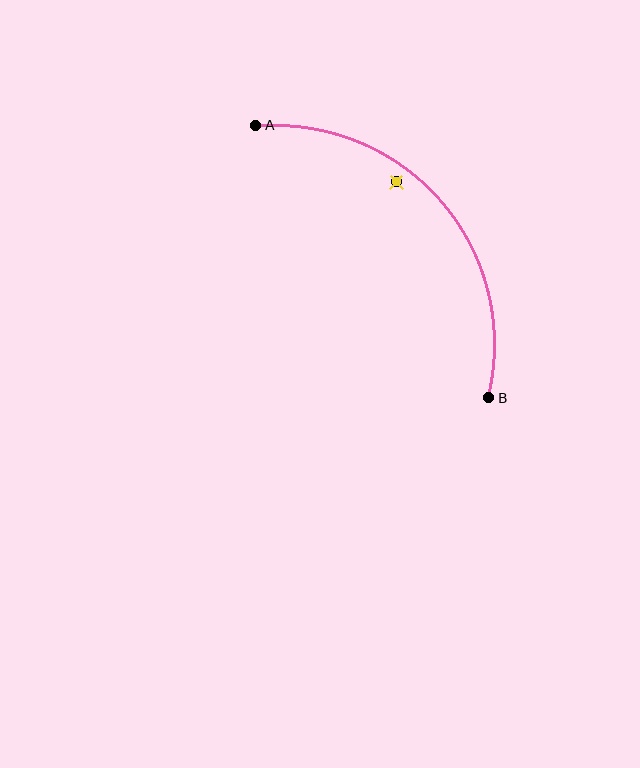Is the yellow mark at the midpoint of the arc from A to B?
No — the yellow mark does not lie on the arc at all. It sits slightly inside the curve.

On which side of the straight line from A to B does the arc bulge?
The arc bulges above and to the right of the straight line connecting A and B.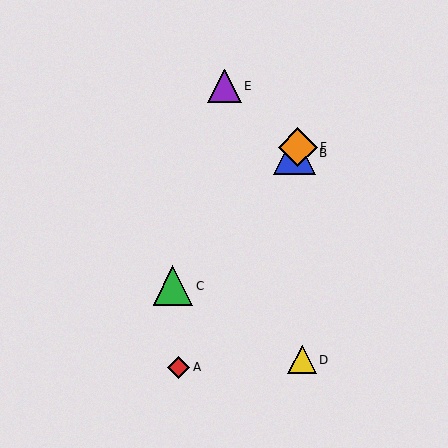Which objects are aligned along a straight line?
Objects A, B, F are aligned along a straight line.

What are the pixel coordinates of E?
Object E is at (225, 86).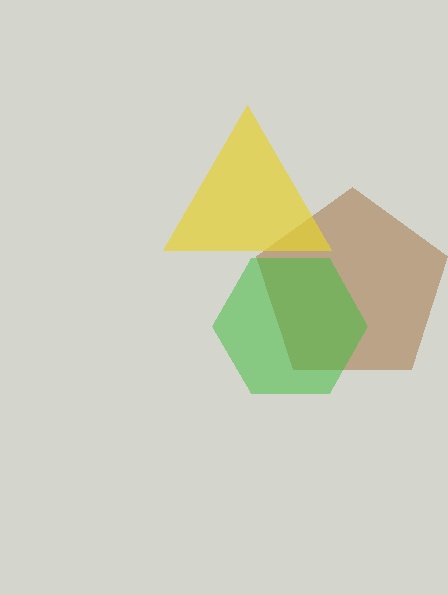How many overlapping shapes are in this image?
There are 3 overlapping shapes in the image.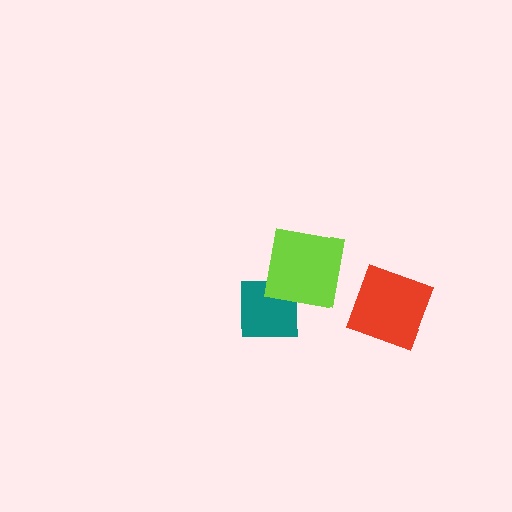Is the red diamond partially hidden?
No, no other shape covers it.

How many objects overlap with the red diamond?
0 objects overlap with the red diamond.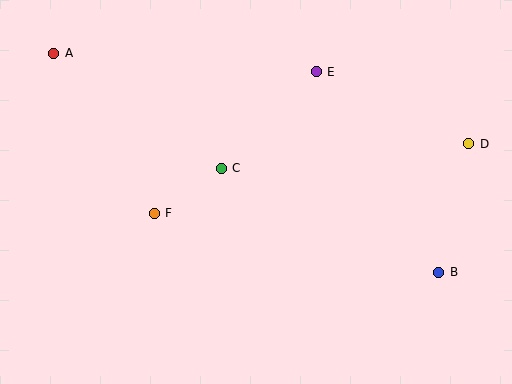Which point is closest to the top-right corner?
Point D is closest to the top-right corner.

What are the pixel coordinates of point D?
Point D is at (469, 144).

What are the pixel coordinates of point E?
Point E is at (316, 72).